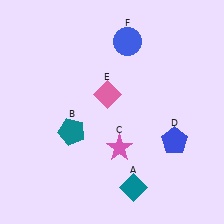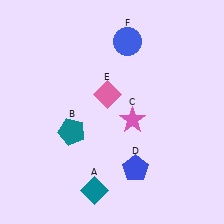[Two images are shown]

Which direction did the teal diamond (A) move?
The teal diamond (A) moved left.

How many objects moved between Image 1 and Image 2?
3 objects moved between the two images.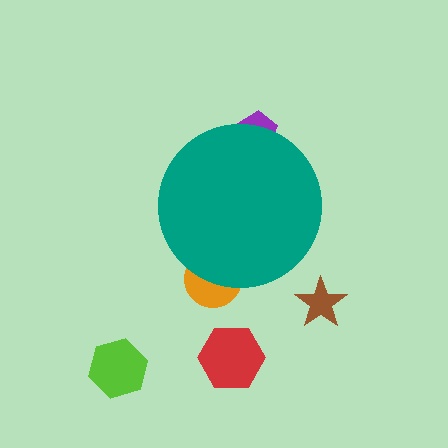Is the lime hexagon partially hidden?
No, the lime hexagon is fully visible.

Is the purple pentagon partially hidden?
Yes, the purple pentagon is partially hidden behind the teal circle.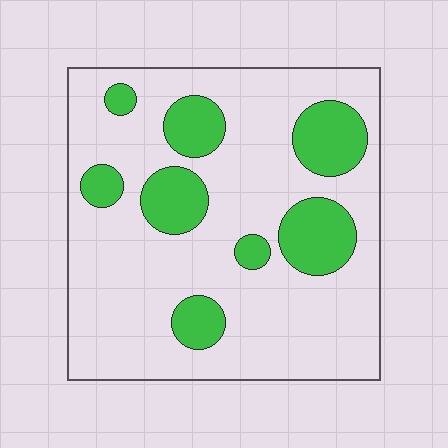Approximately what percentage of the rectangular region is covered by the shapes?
Approximately 20%.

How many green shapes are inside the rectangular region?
8.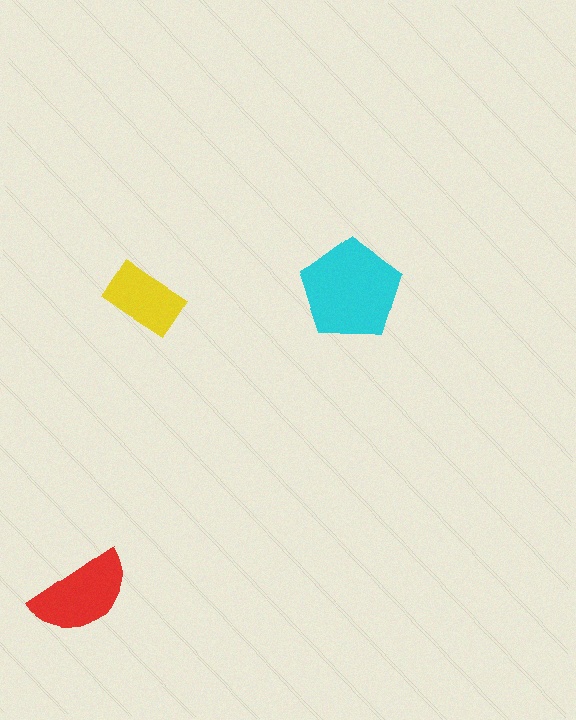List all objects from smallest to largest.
The yellow rectangle, the red semicircle, the cyan pentagon.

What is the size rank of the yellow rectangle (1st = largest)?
3rd.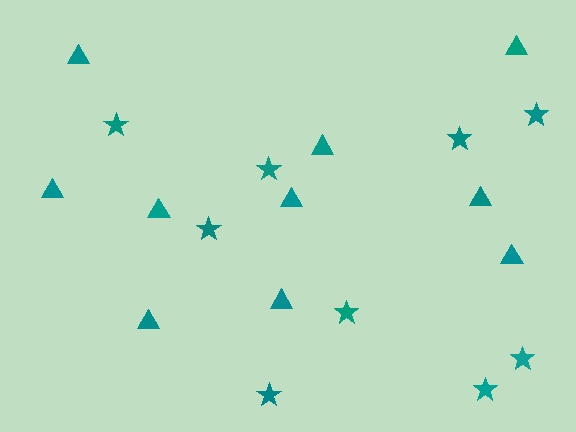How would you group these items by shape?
There are 2 groups: one group of stars (9) and one group of triangles (10).